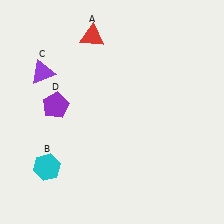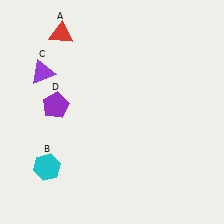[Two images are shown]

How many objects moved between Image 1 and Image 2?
1 object moved between the two images.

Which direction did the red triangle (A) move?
The red triangle (A) moved left.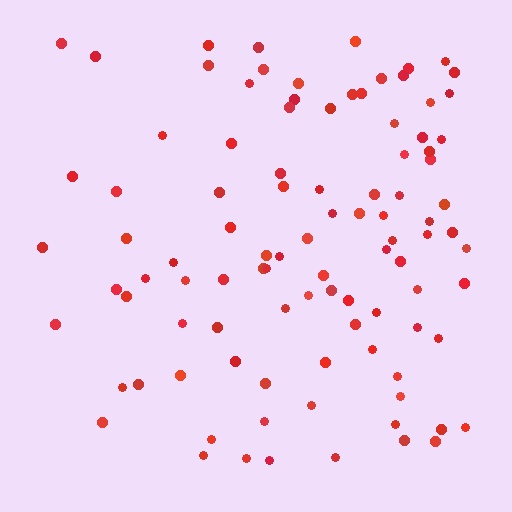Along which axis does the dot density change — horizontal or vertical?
Horizontal.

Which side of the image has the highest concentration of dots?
The right.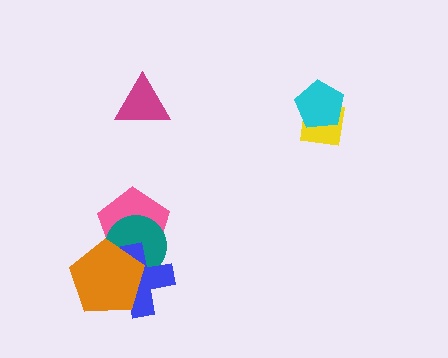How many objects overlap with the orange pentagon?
3 objects overlap with the orange pentagon.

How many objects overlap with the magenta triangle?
0 objects overlap with the magenta triangle.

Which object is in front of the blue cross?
The orange pentagon is in front of the blue cross.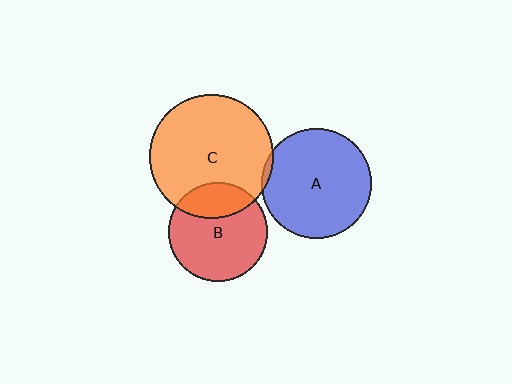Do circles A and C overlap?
Yes.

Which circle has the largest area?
Circle C (orange).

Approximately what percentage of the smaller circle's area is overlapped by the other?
Approximately 5%.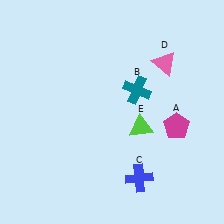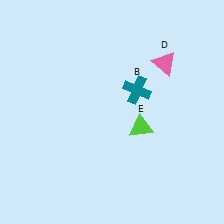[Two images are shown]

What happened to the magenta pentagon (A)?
The magenta pentagon (A) was removed in Image 2. It was in the bottom-right area of Image 1.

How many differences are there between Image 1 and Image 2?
There are 2 differences between the two images.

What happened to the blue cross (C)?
The blue cross (C) was removed in Image 2. It was in the bottom-right area of Image 1.